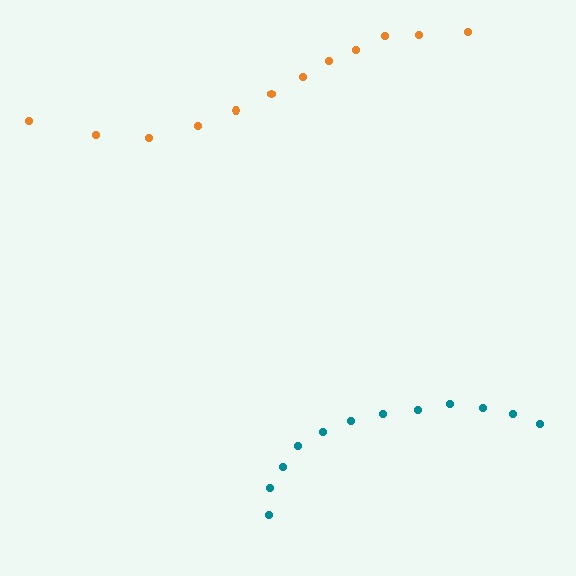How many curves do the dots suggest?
There are 2 distinct paths.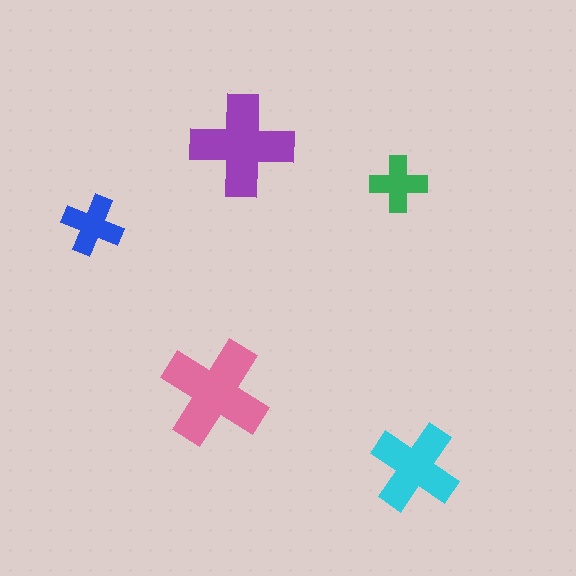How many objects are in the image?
There are 5 objects in the image.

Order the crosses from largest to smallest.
the pink one, the purple one, the cyan one, the blue one, the green one.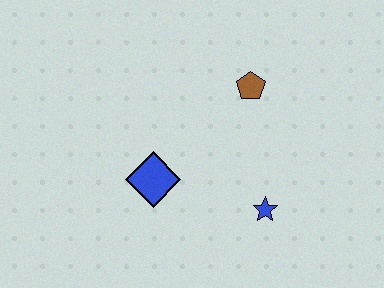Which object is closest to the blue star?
The blue diamond is closest to the blue star.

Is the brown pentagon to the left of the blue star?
Yes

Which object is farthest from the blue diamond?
The brown pentagon is farthest from the blue diamond.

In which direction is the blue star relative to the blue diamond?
The blue star is to the right of the blue diamond.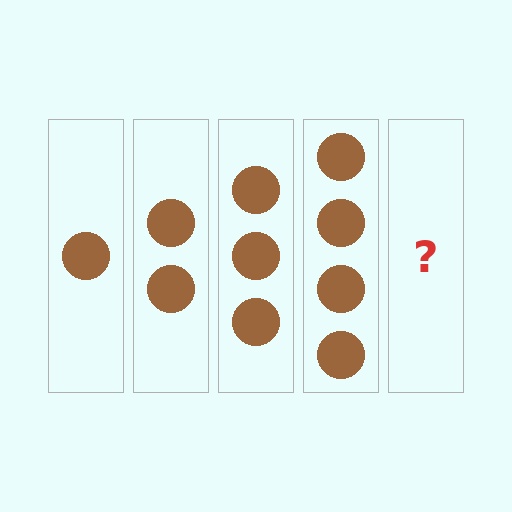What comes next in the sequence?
The next element should be 5 circles.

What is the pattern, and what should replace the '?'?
The pattern is that each step adds one more circle. The '?' should be 5 circles.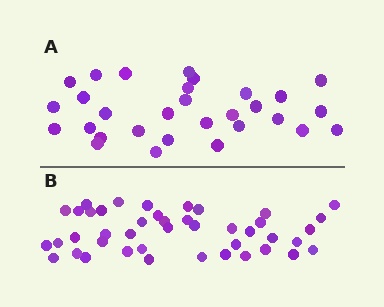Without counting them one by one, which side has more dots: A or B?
Region B (the bottom region) has more dots.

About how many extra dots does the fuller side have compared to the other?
Region B has approximately 15 more dots than region A.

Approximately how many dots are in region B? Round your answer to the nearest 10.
About 40 dots. (The exact count is 43, which rounds to 40.)